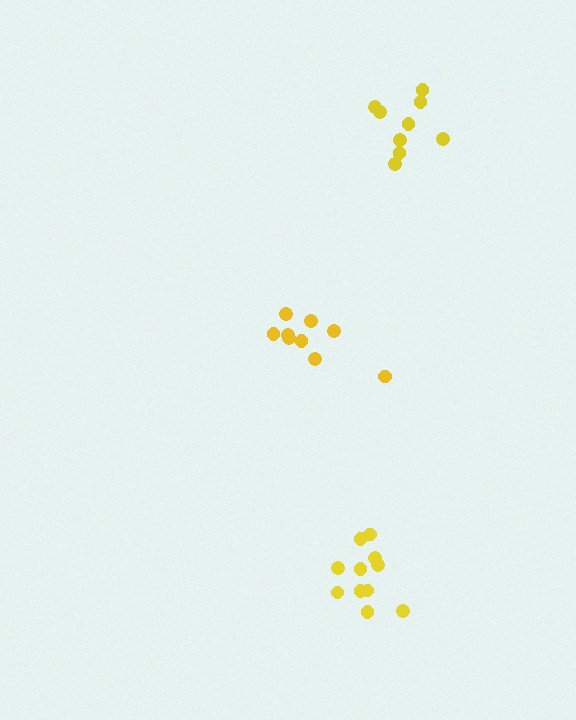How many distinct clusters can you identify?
There are 3 distinct clusters.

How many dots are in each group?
Group 1: 9 dots, Group 2: 11 dots, Group 3: 9 dots (29 total).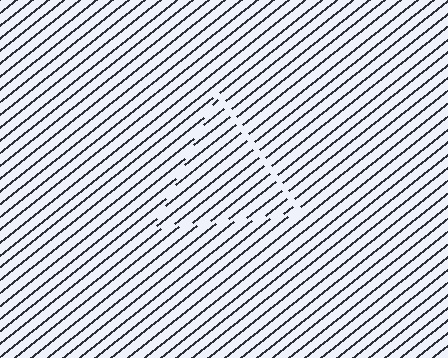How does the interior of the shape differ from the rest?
The interior of the shape contains the same grating, shifted by half a period — the contour is defined by the phase discontinuity where line-ends from the inner and outer gratings abut.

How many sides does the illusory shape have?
3 sides — the line-ends trace a triangle.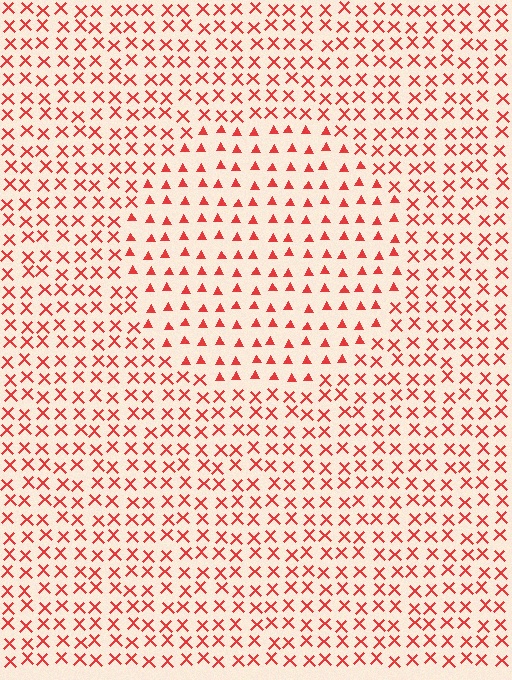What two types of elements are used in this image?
The image uses triangles inside the circle region and X marks outside it.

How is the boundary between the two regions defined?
The boundary is defined by a change in element shape: triangles inside vs. X marks outside. All elements share the same color and spacing.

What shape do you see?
I see a circle.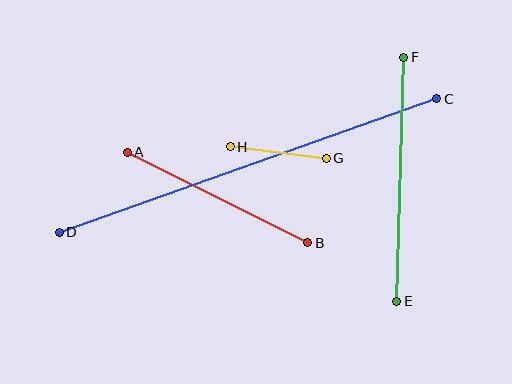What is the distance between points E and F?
The distance is approximately 244 pixels.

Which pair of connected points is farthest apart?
Points C and D are farthest apart.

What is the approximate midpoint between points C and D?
The midpoint is at approximately (248, 165) pixels.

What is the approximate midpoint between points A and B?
The midpoint is at approximately (218, 198) pixels.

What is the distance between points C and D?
The distance is approximately 400 pixels.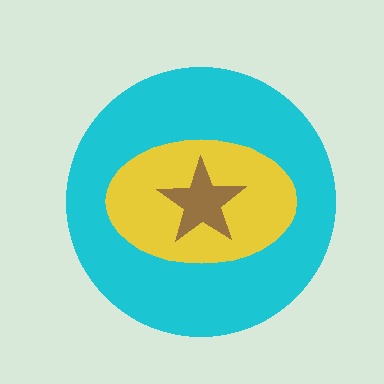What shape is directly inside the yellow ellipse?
The brown star.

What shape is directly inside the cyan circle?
The yellow ellipse.